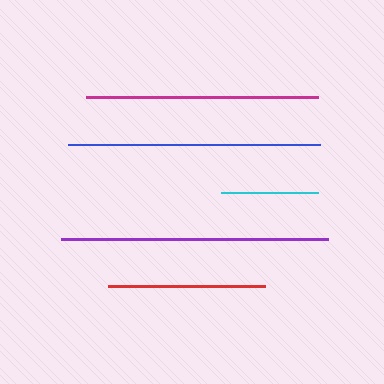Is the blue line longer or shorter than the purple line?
The purple line is longer than the blue line.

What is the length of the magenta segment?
The magenta segment is approximately 232 pixels long.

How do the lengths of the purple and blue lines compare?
The purple and blue lines are approximately the same length.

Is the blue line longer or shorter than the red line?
The blue line is longer than the red line.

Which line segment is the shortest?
The cyan line is the shortest at approximately 97 pixels.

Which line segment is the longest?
The purple line is the longest at approximately 267 pixels.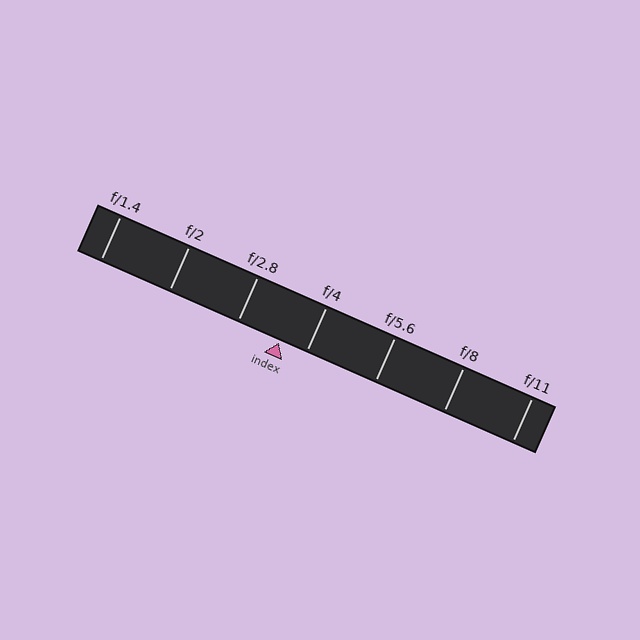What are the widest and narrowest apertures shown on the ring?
The widest aperture shown is f/1.4 and the narrowest is f/11.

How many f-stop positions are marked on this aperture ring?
There are 7 f-stop positions marked.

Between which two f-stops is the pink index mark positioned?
The index mark is between f/2.8 and f/4.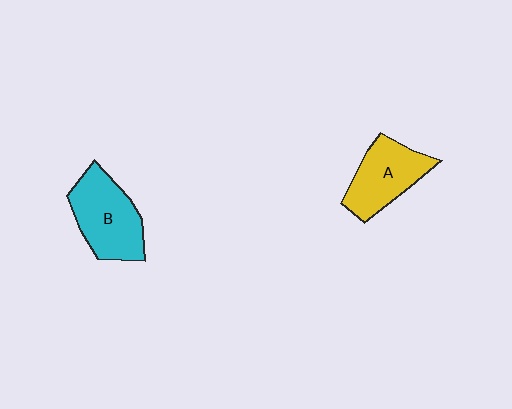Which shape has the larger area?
Shape B (cyan).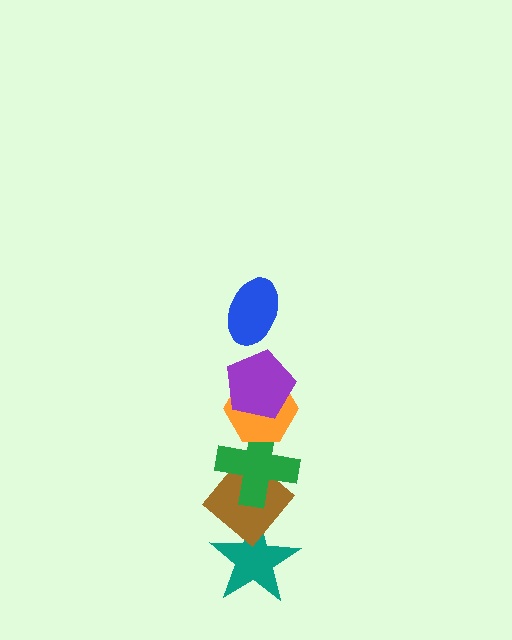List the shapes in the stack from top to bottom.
From top to bottom: the blue ellipse, the purple pentagon, the orange hexagon, the green cross, the brown diamond, the teal star.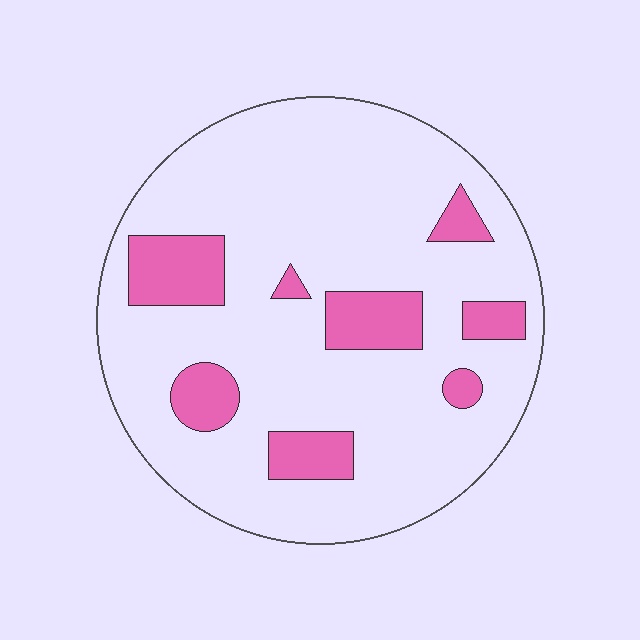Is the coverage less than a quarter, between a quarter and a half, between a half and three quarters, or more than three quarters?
Less than a quarter.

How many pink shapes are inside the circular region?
8.